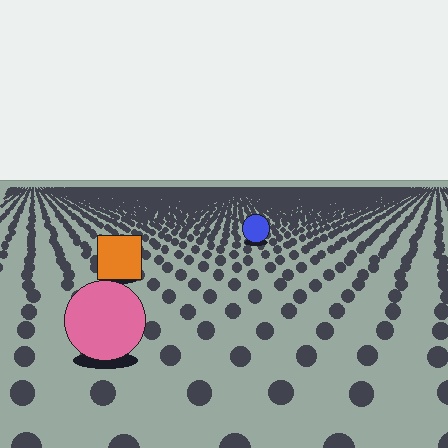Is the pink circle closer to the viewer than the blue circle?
Yes. The pink circle is closer — you can tell from the texture gradient: the ground texture is coarser near it.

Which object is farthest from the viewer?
The blue circle is farthest from the viewer. It appears smaller and the ground texture around it is denser.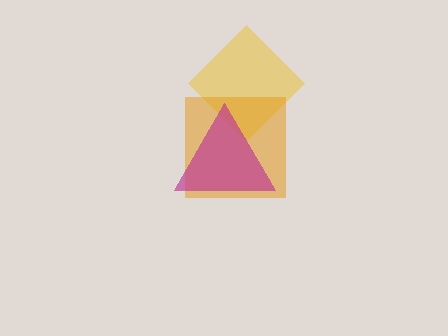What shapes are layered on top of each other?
The layered shapes are: a yellow diamond, an orange square, a magenta triangle.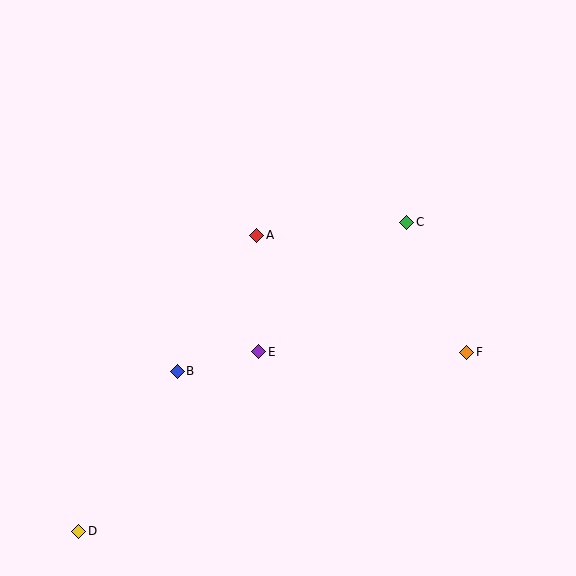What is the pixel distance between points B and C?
The distance between B and C is 274 pixels.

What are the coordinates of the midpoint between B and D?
The midpoint between B and D is at (128, 451).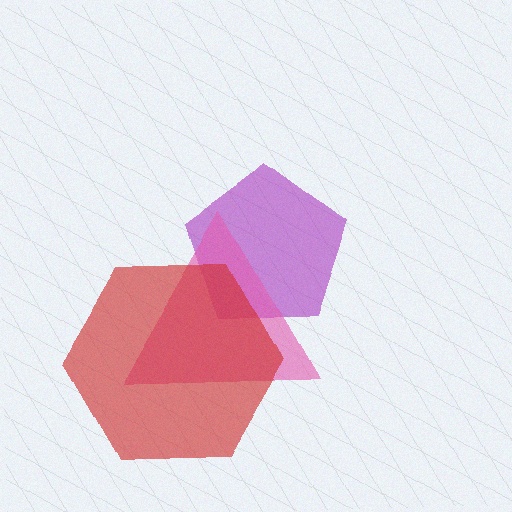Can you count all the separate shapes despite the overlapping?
Yes, there are 3 separate shapes.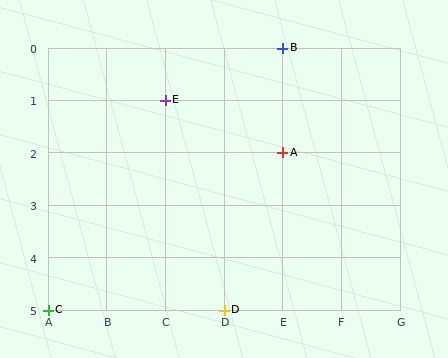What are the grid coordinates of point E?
Point E is at grid coordinates (C, 1).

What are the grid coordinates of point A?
Point A is at grid coordinates (E, 2).